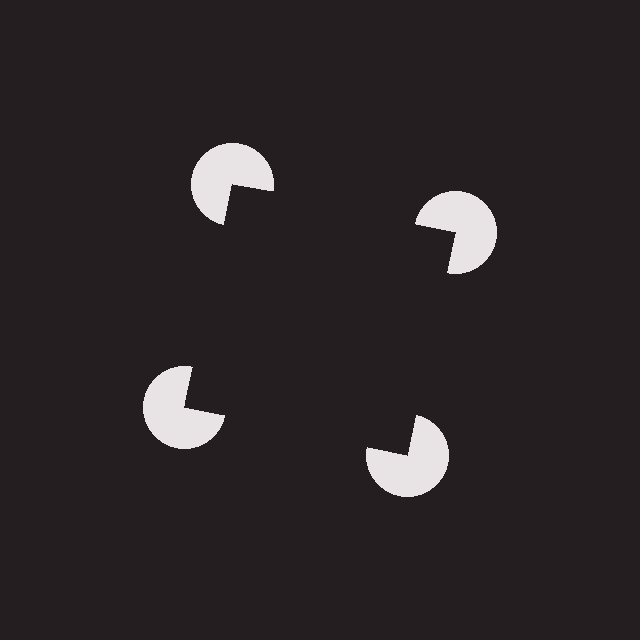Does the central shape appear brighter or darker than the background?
It typically appears slightly darker than the background, even though no actual brightness change is drawn.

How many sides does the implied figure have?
4 sides.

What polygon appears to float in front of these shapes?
An illusory square — its edges are inferred from the aligned wedge cuts in the pac-man discs, not physically drawn.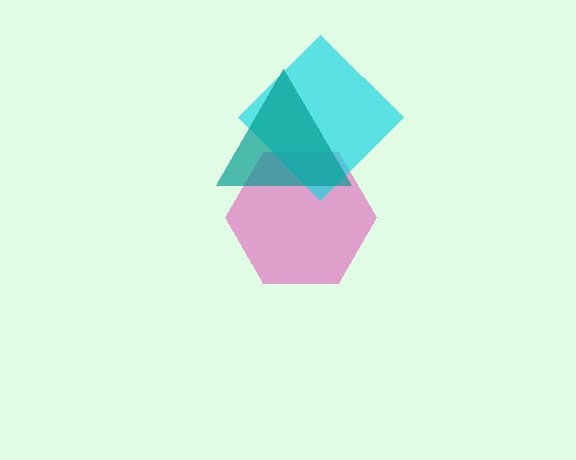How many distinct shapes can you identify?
There are 3 distinct shapes: a pink hexagon, a cyan diamond, a teal triangle.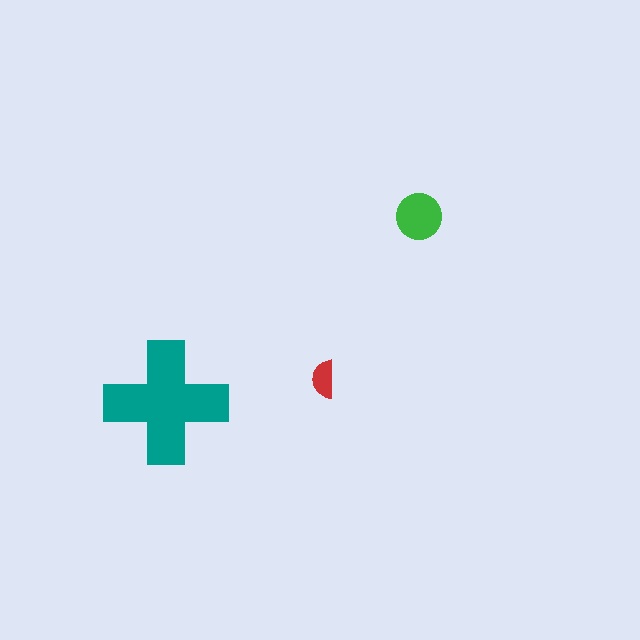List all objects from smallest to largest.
The red semicircle, the green circle, the teal cross.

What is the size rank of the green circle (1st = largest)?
2nd.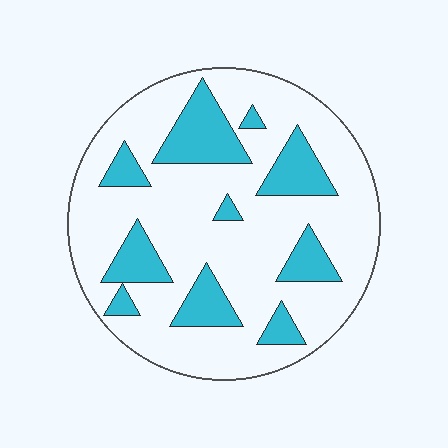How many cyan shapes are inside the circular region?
10.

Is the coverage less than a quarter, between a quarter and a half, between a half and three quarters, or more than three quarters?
Less than a quarter.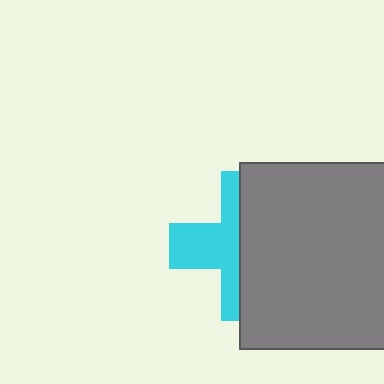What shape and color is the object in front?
The object in front is a gray rectangle.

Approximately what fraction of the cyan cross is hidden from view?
Roughly 56% of the cyan cross is hidden behind the gray rectangle.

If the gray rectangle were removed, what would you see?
You would see the complete cyan cross.